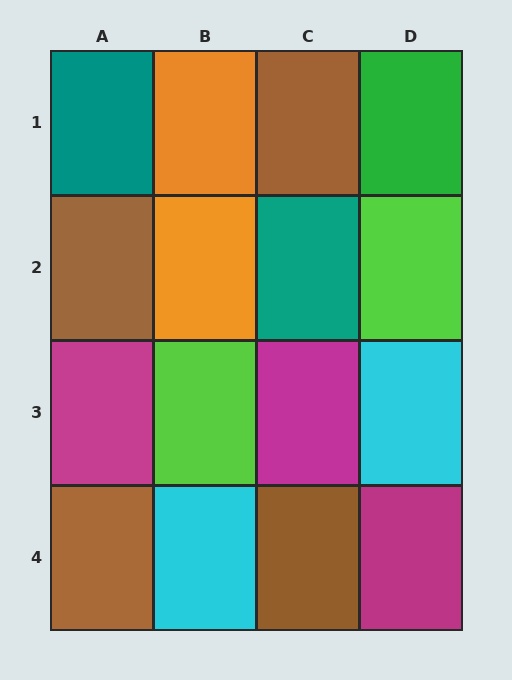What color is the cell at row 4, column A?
Brown.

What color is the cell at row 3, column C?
Magenta.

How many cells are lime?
2 cells are lime.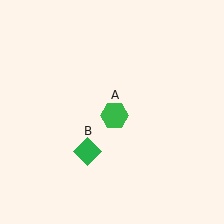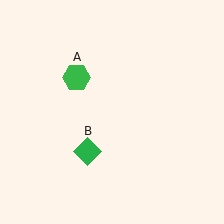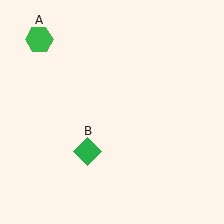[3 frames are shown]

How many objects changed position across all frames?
1 object changed position: green hexagon (object A).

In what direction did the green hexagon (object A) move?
The green hexagon (object A) moved up and to the left.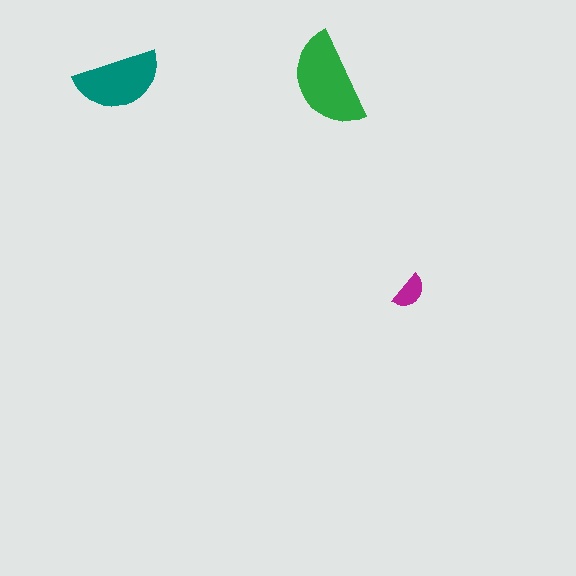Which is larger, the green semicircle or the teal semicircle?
The green one.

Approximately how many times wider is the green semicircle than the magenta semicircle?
About 2.5 times wider.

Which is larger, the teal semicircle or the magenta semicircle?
The teal one.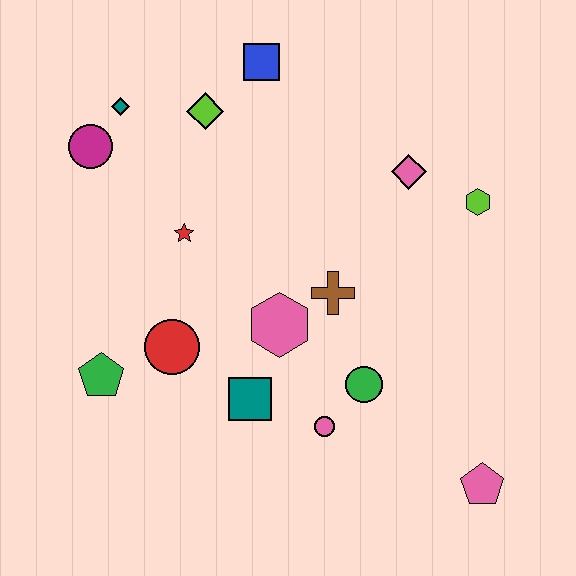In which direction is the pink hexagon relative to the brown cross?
The pink hexagon is to the left of the brown cross.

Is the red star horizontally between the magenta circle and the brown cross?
Yes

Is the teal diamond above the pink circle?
Yes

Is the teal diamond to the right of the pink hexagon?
No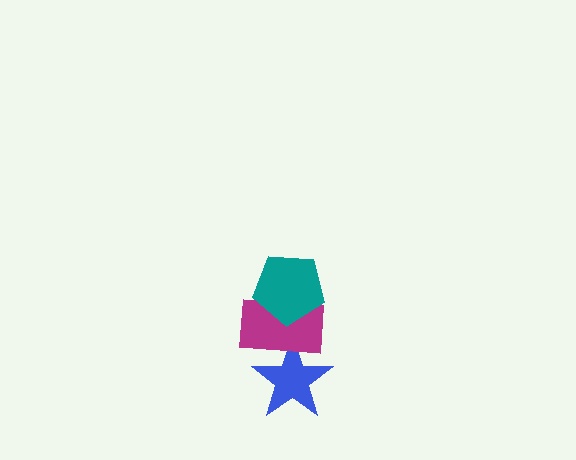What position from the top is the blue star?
The blue star is 3rd from the top.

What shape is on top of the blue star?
The magenta rectangle is on top of the blue star.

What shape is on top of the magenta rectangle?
The teal pentagon is on top of the magenta rectangle.